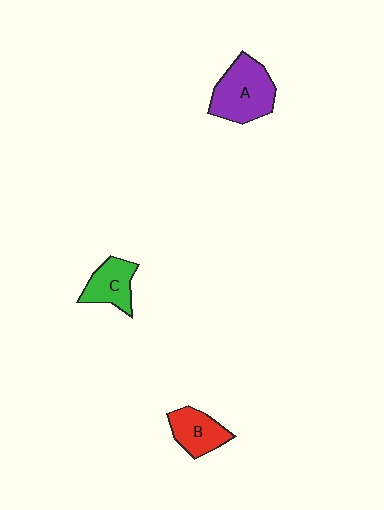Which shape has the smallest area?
Shape C (green).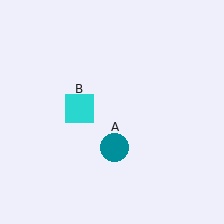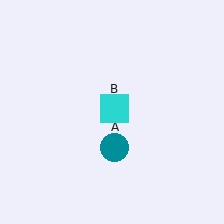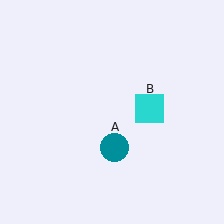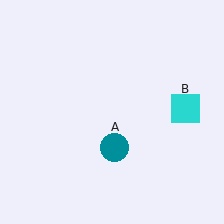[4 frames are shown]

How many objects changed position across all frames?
1 object changed position: cyan square (object B).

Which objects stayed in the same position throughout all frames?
Teal circle (object A) remained stationary.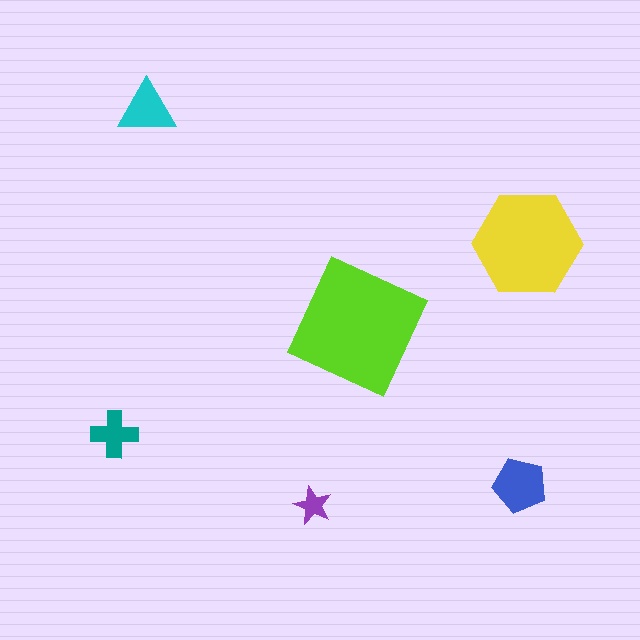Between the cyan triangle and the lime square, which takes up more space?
The lime square.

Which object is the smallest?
The purple star.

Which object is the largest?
The lime square.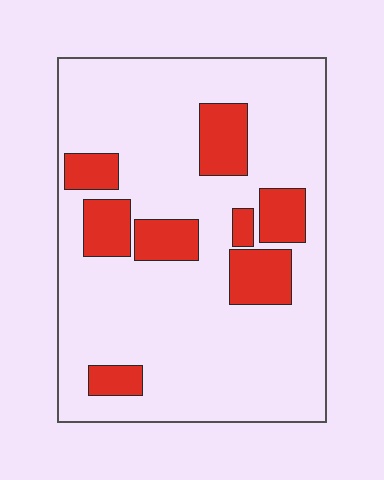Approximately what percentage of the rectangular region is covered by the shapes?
Approximately 20%.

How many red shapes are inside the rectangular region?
8.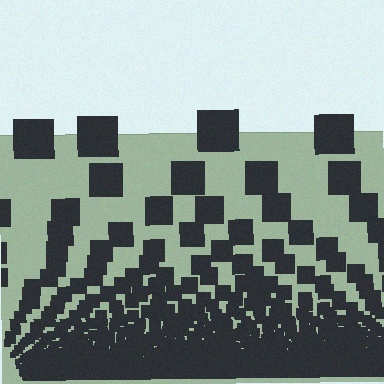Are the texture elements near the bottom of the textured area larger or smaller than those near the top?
Smaller. The gradient is inverted — elements near the bottom are smaller and denser.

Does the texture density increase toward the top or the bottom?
Density increases toward the bottom.